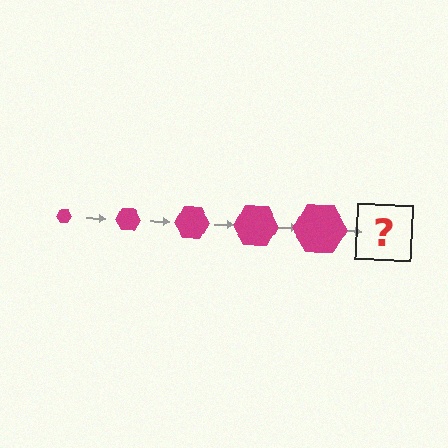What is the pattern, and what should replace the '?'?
The pattern is that the hexagon gets progressively larger each step. The '?' should be a magenta hexagon, larger than the previous one.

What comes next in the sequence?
The next element should be a magenta hexagon, larger than the previous one.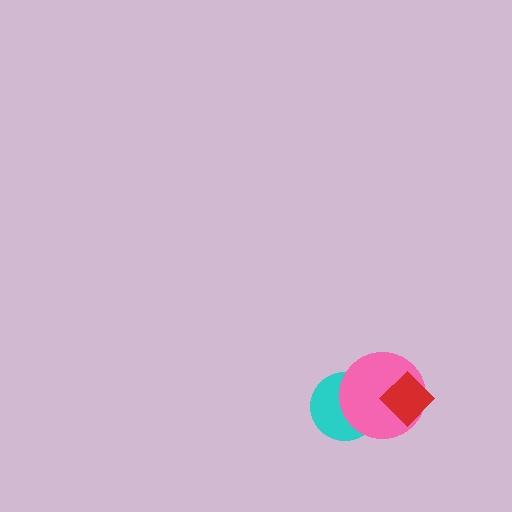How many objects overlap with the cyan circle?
1 object overlaps with the cyan circle.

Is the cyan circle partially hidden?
Yes, it is partially covered by another shape.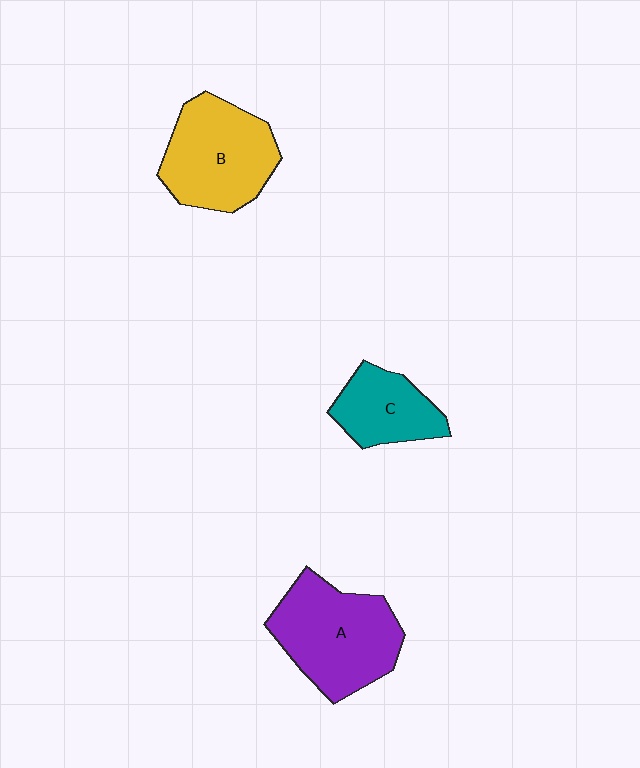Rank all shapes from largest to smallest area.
From largest to smallest: A (purple), B (yellow), C (teal).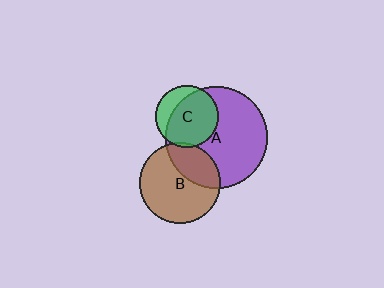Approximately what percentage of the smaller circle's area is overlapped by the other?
Approximately 30%.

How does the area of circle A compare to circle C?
Approximately 2.7 times.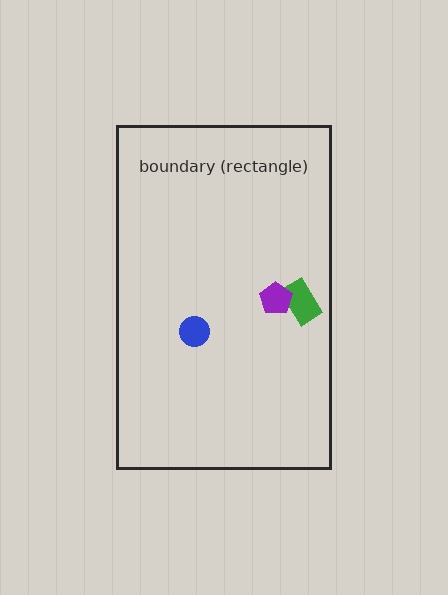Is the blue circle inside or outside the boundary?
Inside.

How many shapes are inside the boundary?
3 inside, 0 outside.